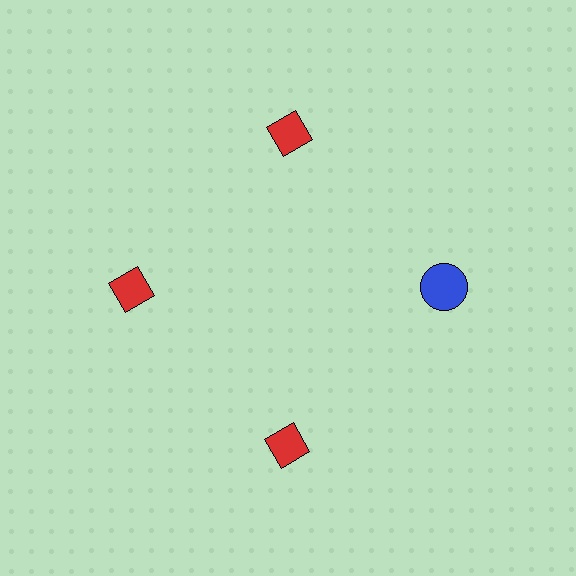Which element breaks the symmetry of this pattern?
The blue circle at roughly the 3 o'clock position breaks the symmetry. All other shapes are red diamonds.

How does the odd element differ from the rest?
It differs in both color (blue instead of red) and shape (circle instead of diamond).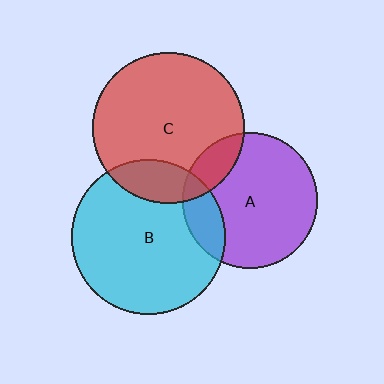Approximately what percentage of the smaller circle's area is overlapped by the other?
Approximately 15%.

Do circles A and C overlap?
Yes.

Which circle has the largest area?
Circle B (cyan).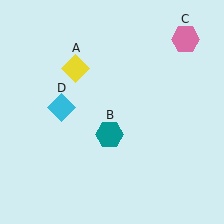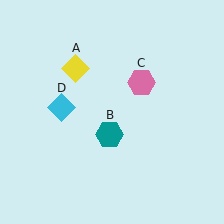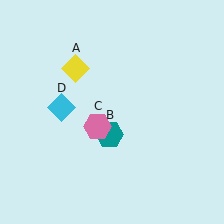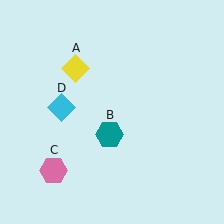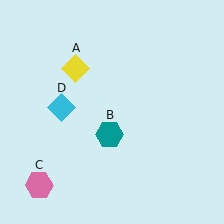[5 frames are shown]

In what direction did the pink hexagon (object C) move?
The pink hexagon (object C) moved down and to the left.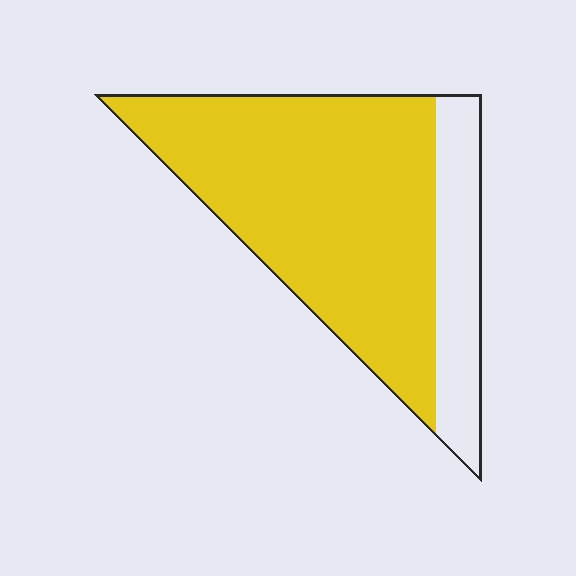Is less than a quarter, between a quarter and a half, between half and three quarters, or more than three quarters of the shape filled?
More than three quarters.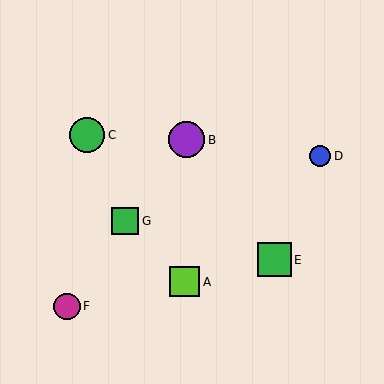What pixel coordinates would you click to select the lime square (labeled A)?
Click at (185, 282) to select the lime square A.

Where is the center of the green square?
The center of the green square is at (125, 221).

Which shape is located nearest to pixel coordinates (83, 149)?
The green circle (labeled C) at (87, 135) is nearest to that location.